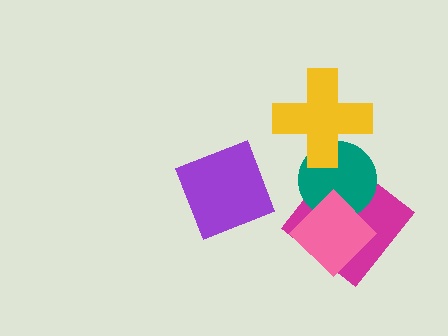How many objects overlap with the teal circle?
3 objects overlap with the teal circle.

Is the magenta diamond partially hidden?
Yes, it is partially covered by another shape.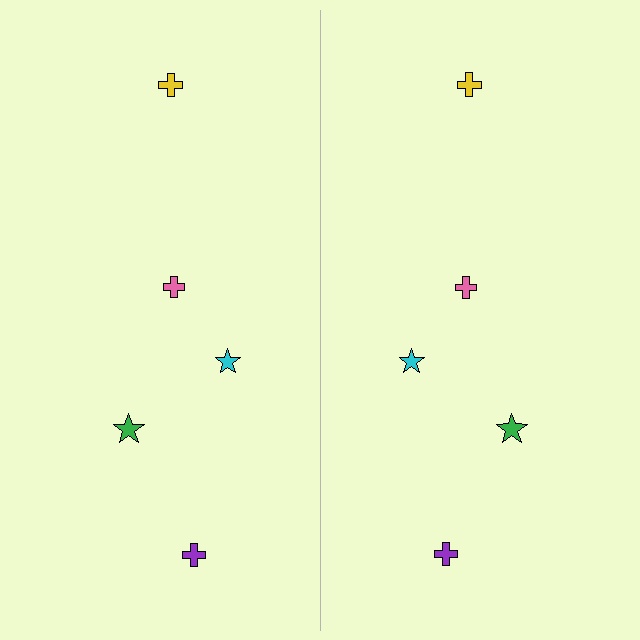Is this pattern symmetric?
Yes, this pattern has bilateral (reflection) symmetry.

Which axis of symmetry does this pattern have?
The pattern has a vertical axis of symmetry running through the center of the image.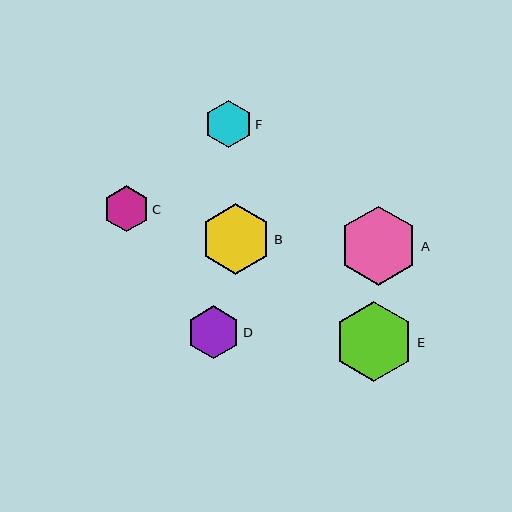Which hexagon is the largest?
Hexagon E is the largest with a size of approximately 80 pixels.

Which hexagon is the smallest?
Hexagon C is the smallest with a size of approximately 46 pixels.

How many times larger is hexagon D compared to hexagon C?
Hexagon D is approximately 1.1 times the size of hexagon C.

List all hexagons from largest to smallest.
From largest to smallest: E, A, B, D, F, C.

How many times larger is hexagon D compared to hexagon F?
Hexagon D is approximately 1.1 times the size of hexagon F.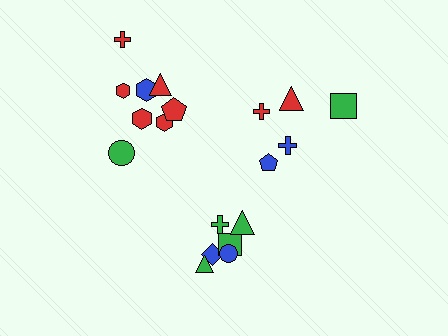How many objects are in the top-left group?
There are 8 objects.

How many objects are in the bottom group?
There are 7 objects.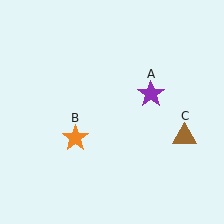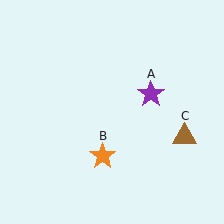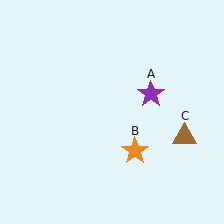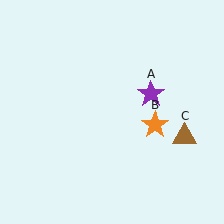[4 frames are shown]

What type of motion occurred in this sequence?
The orange star (object B) rotated counterclockwise around the center of the scene.